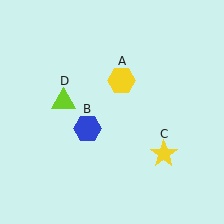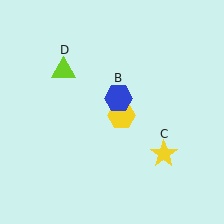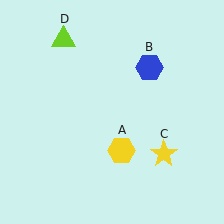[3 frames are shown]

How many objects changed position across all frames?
3 objects changed position: yellow hexagon (object A), blue hexagon (object B), lime triangle (object D).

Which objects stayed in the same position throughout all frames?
Yellow star (object C) remained stationary.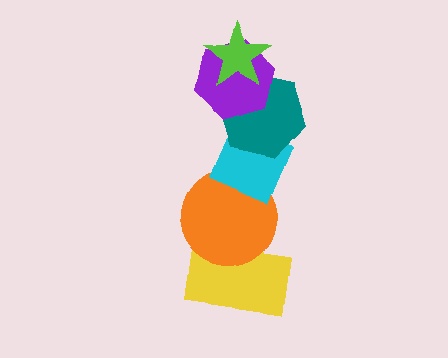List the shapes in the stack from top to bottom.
From top to bottom: the lime star, the purple hexagon, the teal hexagon, the cyan diamond, the orange circle, the yellow rectangle.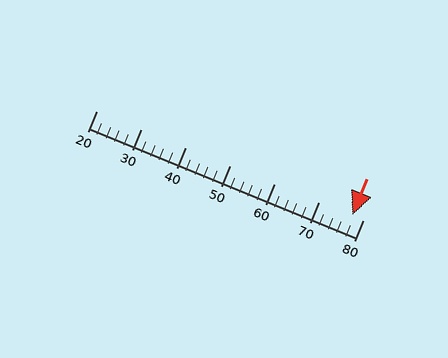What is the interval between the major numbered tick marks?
The major tick marks are spaced 10 units apart.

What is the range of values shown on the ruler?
The ruler shows values from 20 to 80.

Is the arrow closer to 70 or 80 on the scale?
The arrow is closer to 80.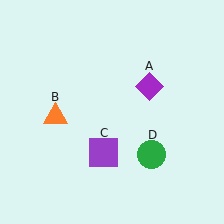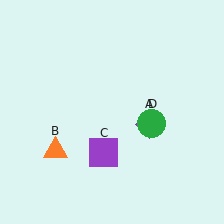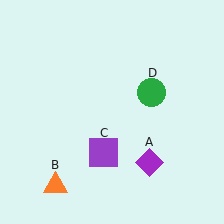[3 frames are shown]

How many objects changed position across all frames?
3 objects changed position: purple diamond (object A), orange triangle (object B), green circle (object D).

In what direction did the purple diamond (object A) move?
The purple diamond (object A) moved down.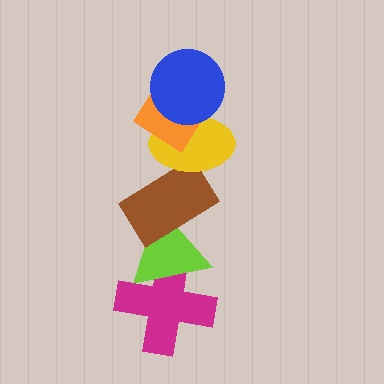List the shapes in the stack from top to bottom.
From top to bottom: the blue circle, the orange diamond, the yellow ellipse, the brown rectangle, the lime triangle, the magenta cross.